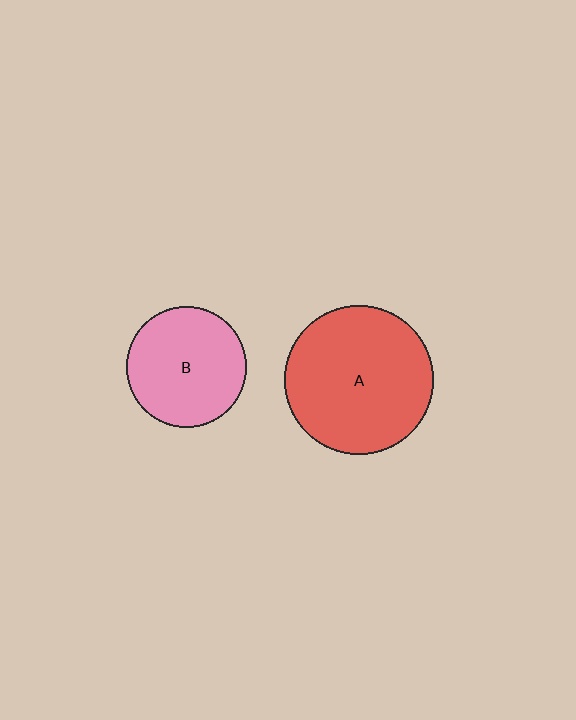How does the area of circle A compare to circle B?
Approximately 1.5 times.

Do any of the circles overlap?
No, none of the circles overlap.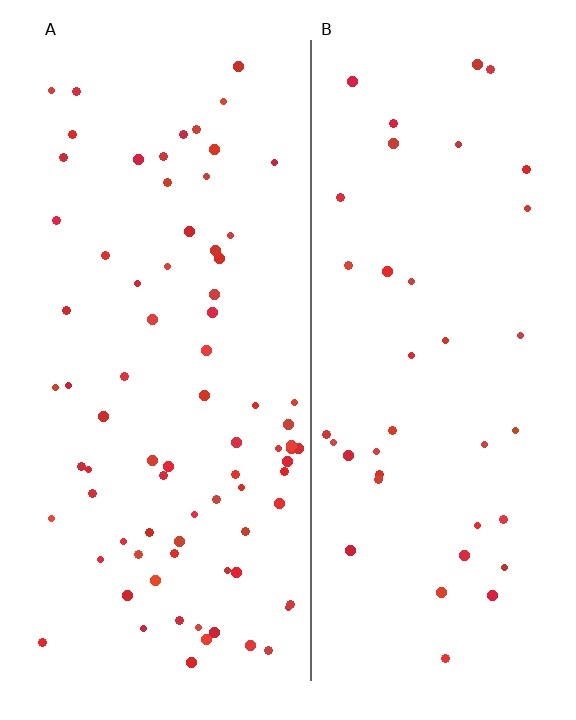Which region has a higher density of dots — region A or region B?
A (the left).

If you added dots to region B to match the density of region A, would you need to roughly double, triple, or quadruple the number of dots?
Approximately double.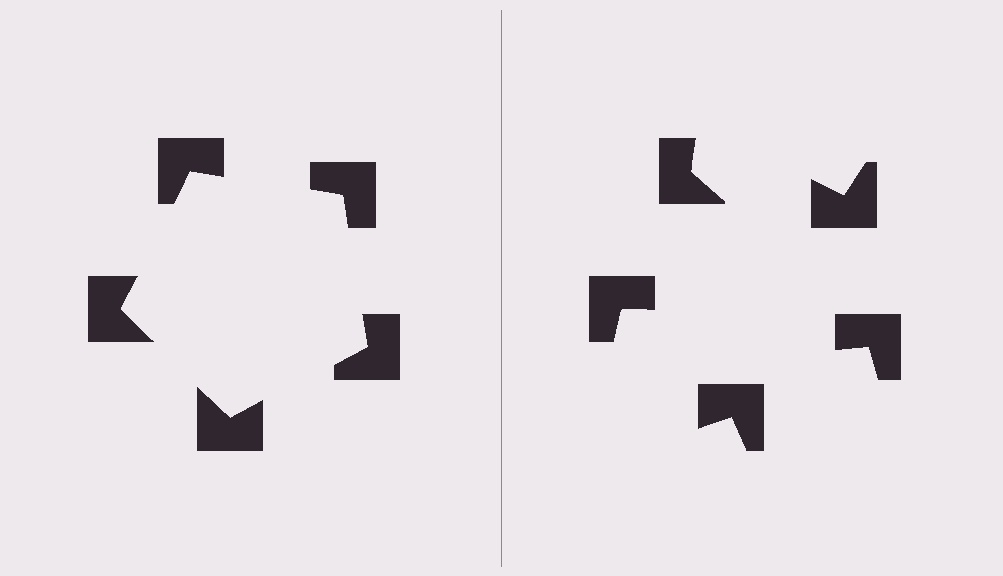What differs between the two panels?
The notched squares are positioned identically on both sides; only the wedge orientations differ. On the left they align to a pentagon; on the right they are misaligned.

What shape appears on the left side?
An illusory pentagon.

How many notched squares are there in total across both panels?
10 — 5 on each side.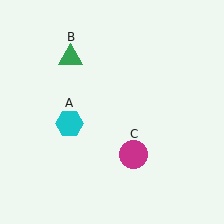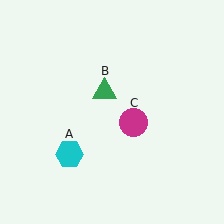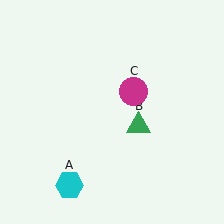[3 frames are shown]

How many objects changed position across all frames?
3 objects changed position: cyan hexagon (object A), green triangle (object B), magenta circle (object C).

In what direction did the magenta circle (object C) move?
The magenta circle (object C) moved up.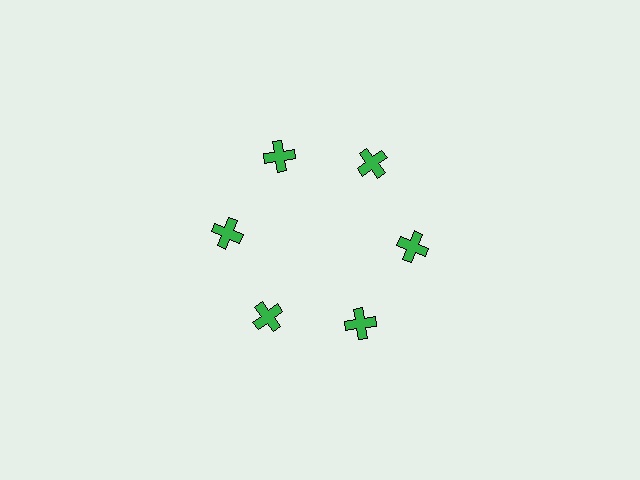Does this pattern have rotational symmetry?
Yes, this pattern has 6-fold rotational symmetry. It looks the same after rotating 60 degrees around the center.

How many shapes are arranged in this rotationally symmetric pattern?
There are 6 shapes, arranged in 6 groups of 1.